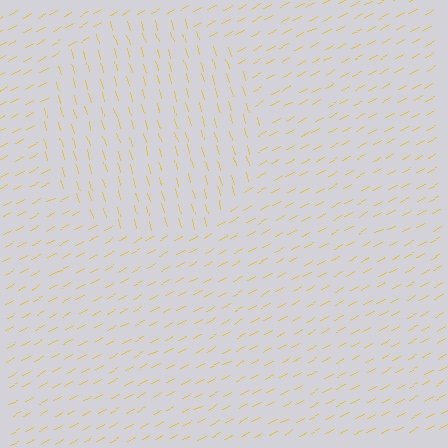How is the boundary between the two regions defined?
The boundary is defined purely by a change in line orientation (approximately 78 degrees difference). All lines are the same color and thickness.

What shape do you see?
I see a circle.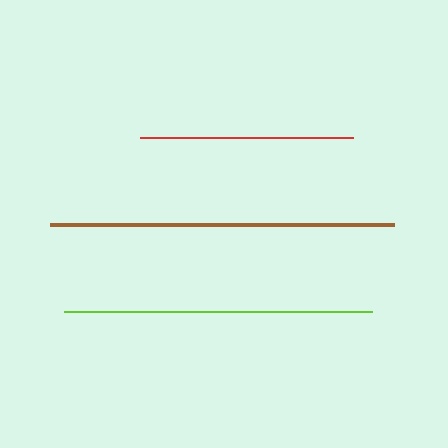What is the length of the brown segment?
The brown segment is approximately 344 pixels long.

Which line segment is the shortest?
The red line is the shortest at approximately 213 pixels.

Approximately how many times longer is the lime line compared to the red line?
The lime line is approximately 1.4 times the length of the red line.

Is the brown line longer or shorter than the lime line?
The brown line is longer than the lime line.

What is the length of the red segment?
The red segment is approximately 213 pixels long.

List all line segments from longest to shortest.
From longest to shortest: brown, lime, red.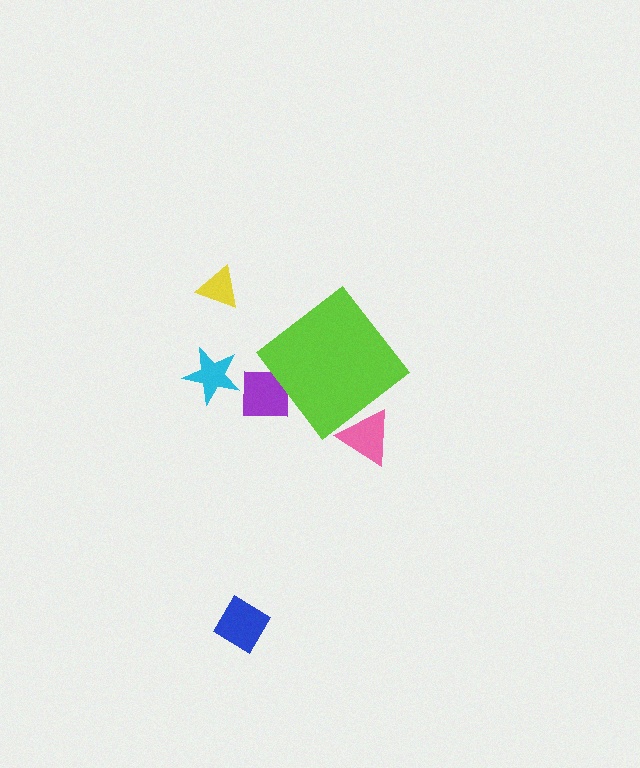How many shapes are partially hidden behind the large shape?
2 shapes are partially hidden.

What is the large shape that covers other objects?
A lime diamond.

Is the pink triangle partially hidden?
Yes, the pink triangle is partially hidden behind the lime diamond.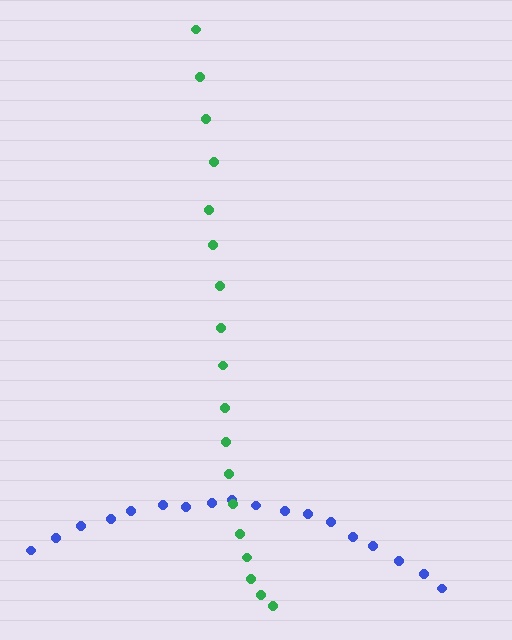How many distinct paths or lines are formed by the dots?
There are 2 distinct paths.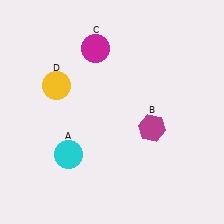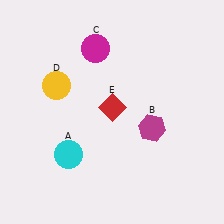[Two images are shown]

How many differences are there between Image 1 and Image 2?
There is 1 difference between the two images.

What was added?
A red diamond (E) was added in Image 2.